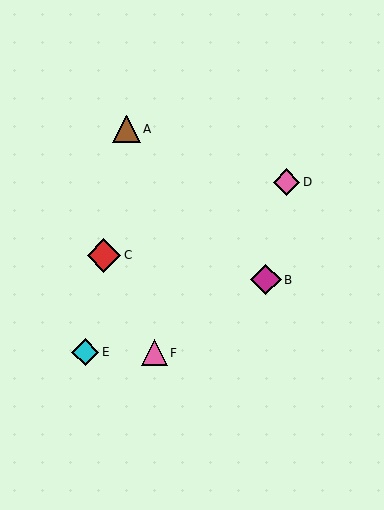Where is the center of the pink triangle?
The center of the pink triangle is at (154, 353).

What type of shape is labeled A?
Shape A is a brown triangle.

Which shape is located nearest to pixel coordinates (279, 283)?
The magenta diamond (labeled B) at (266, 280) is nearest to that location.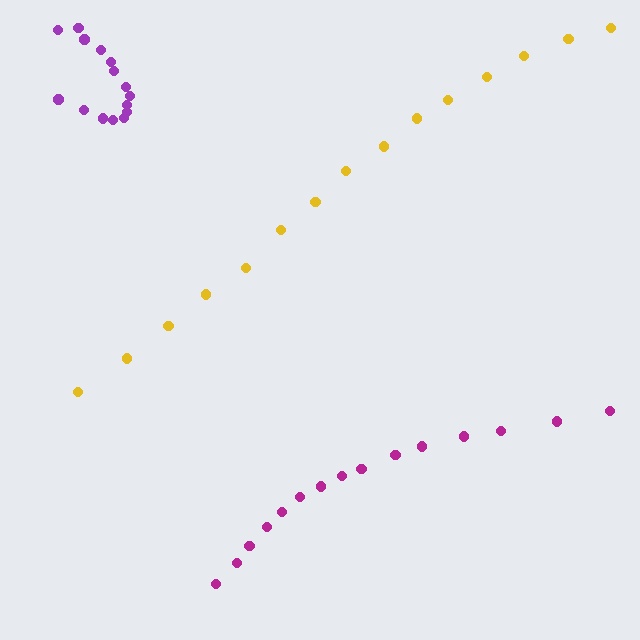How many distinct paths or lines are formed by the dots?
There are 3 distinct paths.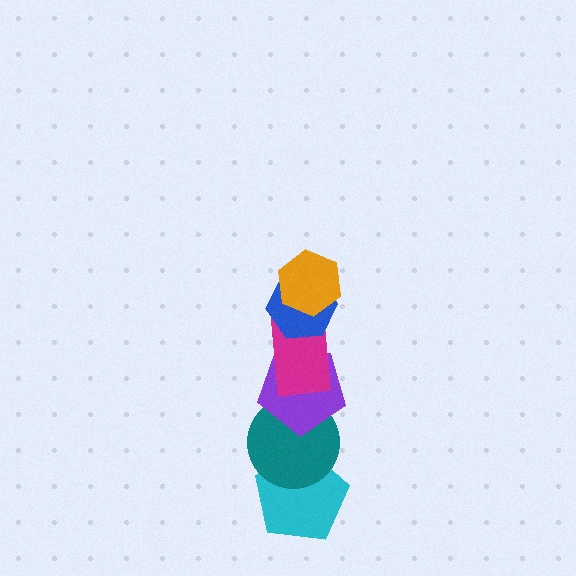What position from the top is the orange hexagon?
The orange hexagon is 1st from the top.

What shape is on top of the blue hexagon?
The orange hexagon is on top of the blue hexagon.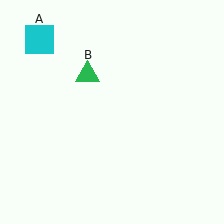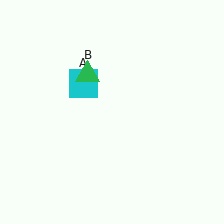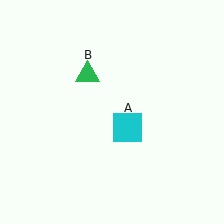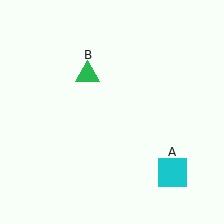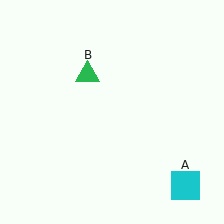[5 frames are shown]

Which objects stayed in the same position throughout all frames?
Green triangle (object B) remained stationary.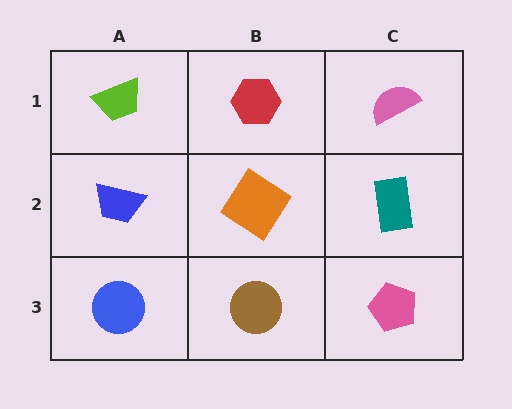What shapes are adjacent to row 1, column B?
An orange diamond (row 2, column B), a lime trapezoid (row 1, column A), a pink semicircle (row 1, column C).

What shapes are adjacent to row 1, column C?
A teal rectangle (row 2, column C), a red hexagon (row 1, column B).